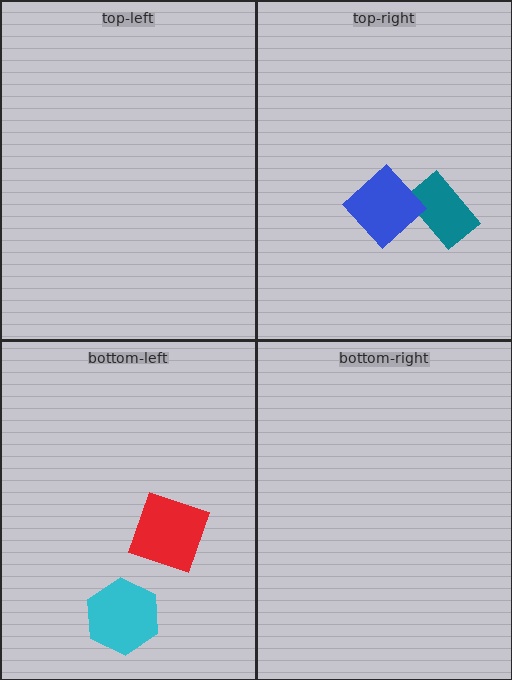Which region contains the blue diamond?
The top-right region.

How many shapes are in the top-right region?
2.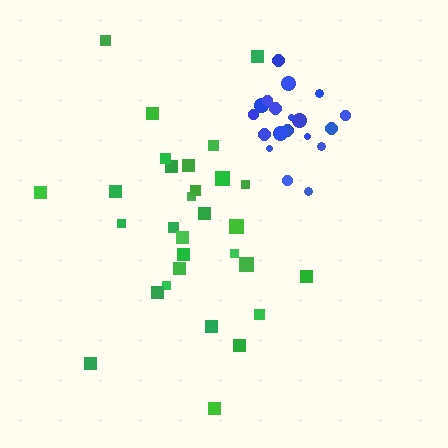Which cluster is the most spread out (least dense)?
Green.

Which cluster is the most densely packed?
Blue.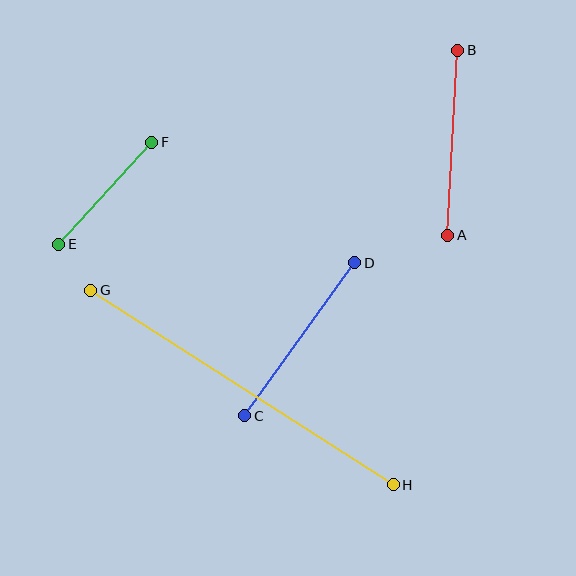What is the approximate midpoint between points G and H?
The midpoint is at approximately (242, 388) pixels.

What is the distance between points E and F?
The distance is approximately 138 pixels.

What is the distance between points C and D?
The distance is approximately 189 pixels.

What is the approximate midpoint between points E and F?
The midpoint is at approximately (105, 193) pixels.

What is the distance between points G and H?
The distance is approximately 359 pixels.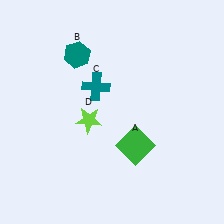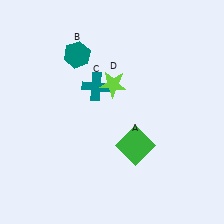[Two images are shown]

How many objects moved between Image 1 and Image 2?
1 object moved between the two images.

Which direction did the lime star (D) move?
The lime star (D) moved up.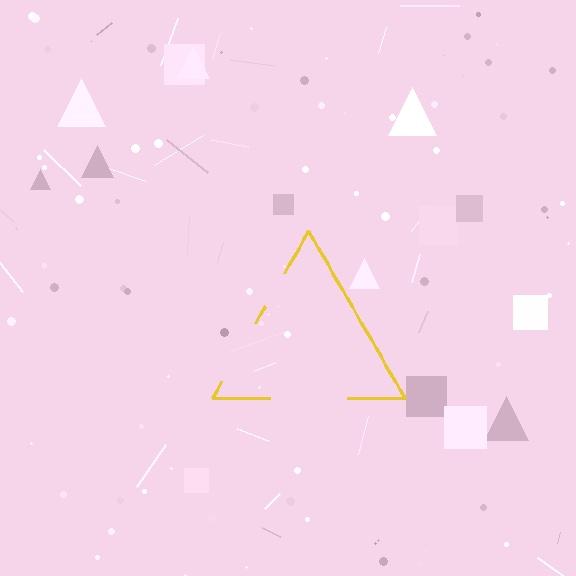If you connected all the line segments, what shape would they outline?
They would outline a triangle.